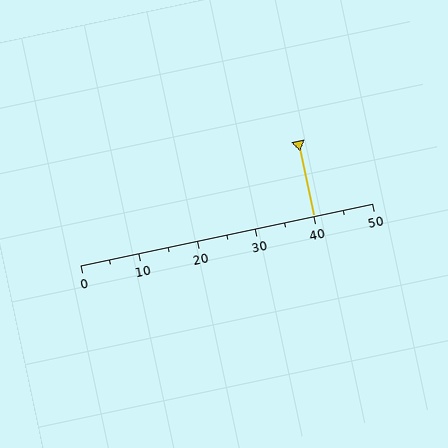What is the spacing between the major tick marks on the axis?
The major ticks are spaced 10 apart.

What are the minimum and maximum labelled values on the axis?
The axis runs from 0 to 50.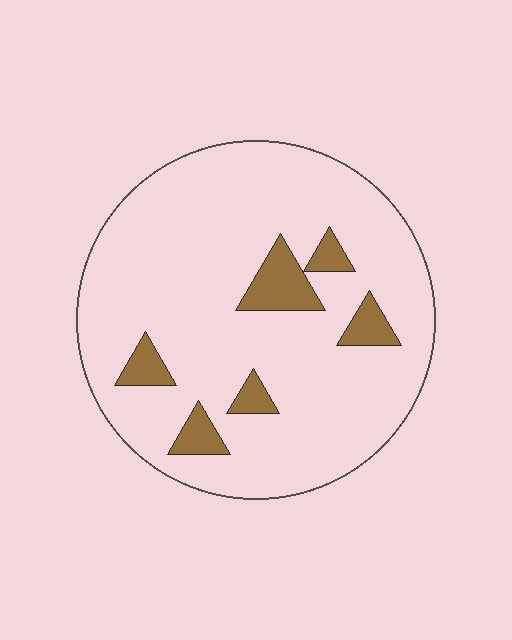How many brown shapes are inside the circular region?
6.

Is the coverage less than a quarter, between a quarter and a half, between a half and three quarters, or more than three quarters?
Less than a quarter.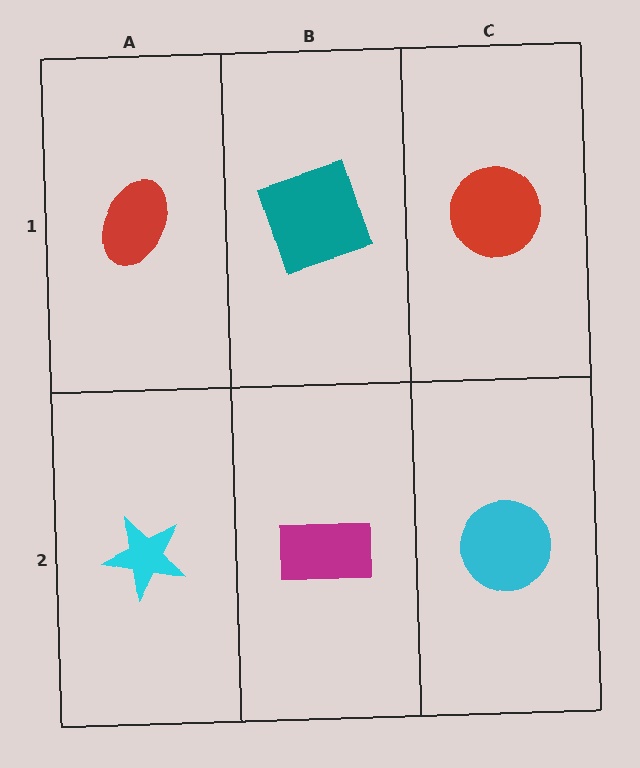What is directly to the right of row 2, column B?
A cyan circle.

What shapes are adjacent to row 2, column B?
A teal square (row 1, column B), a cyan star (row 2, column A), a cyan circle (row 2, column C).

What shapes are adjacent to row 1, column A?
A cyan star (row 2, column A), a teal square (row 1, column B).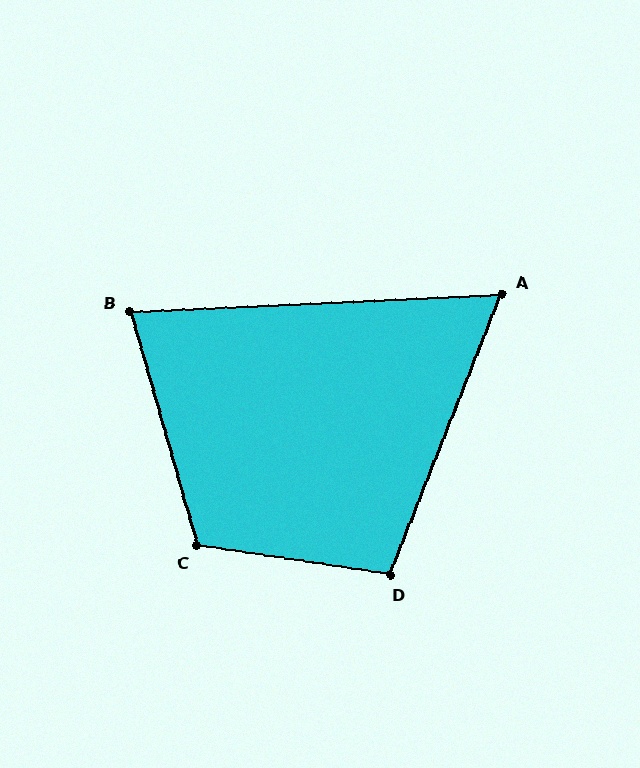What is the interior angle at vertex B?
Approximately 77 degrees (acute).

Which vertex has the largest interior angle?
C, at approximately 114 degrees.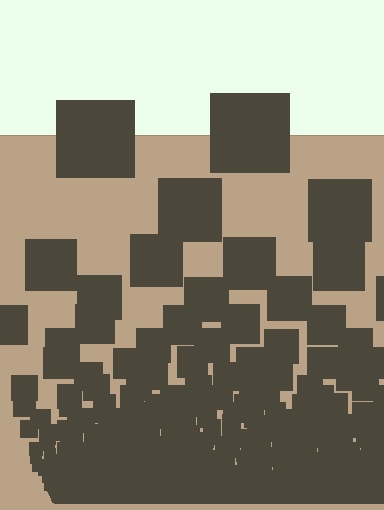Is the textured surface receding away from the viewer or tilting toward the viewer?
The surface appears to tilt toward the viewer. Texture elements get larger and sparser toward the top.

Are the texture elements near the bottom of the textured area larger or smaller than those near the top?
Smaller. The gradient is inverted — elements near the bottom are smaller and denser.